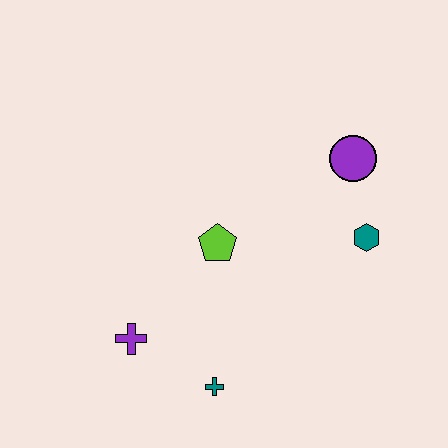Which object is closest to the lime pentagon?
The purple cross is closest to the lime pentagon.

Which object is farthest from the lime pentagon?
The purple circle is farthest from the lime pentagon.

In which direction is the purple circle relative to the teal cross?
The purple circle is above the teal cross.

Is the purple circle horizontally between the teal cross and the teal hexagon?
Yes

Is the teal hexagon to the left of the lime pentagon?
No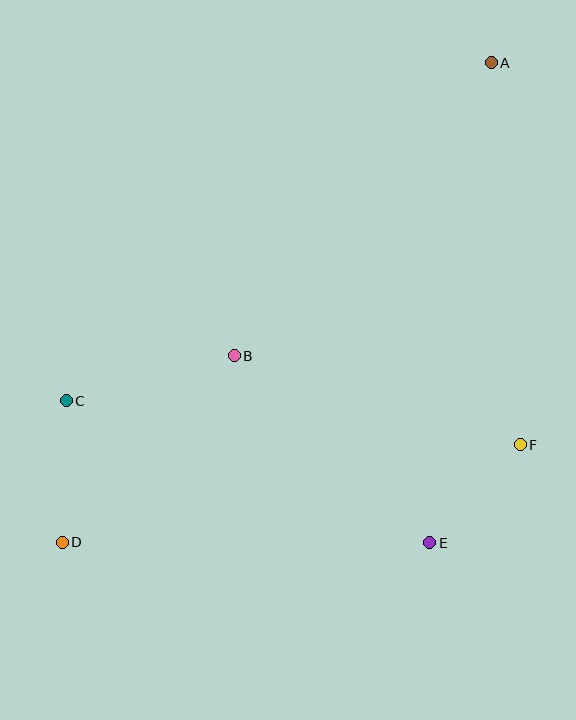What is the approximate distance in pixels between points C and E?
The distance between C and E is approximately 390 pixels.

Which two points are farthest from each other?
Points A and D are farthest from each other.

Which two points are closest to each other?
Points E and F are closest to each other.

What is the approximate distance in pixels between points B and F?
The distance between B and F is approximately 299 pixels.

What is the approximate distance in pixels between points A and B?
The distance between A and B is approximately 390 pixels.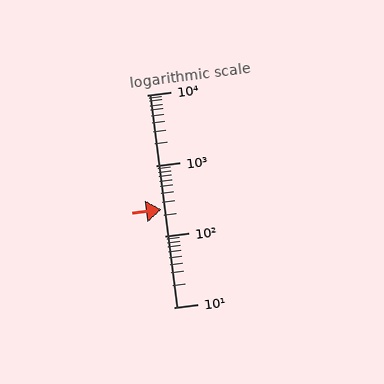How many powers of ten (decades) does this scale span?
The scale spans 3 decades, from 10 to 10000.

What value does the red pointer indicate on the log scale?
The pointer indicates approximately 240.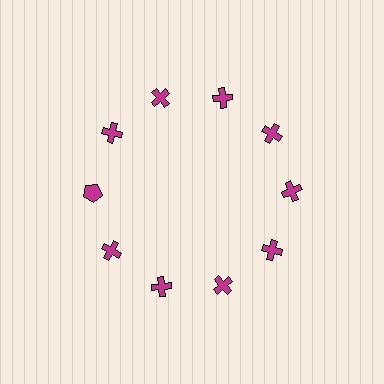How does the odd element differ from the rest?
It has a different shape: pentagon instead of cross.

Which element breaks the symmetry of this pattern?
The magenta pentagon at roughly the 9 o'clock position breaks the symmetry. All other shapes are magenta crosses.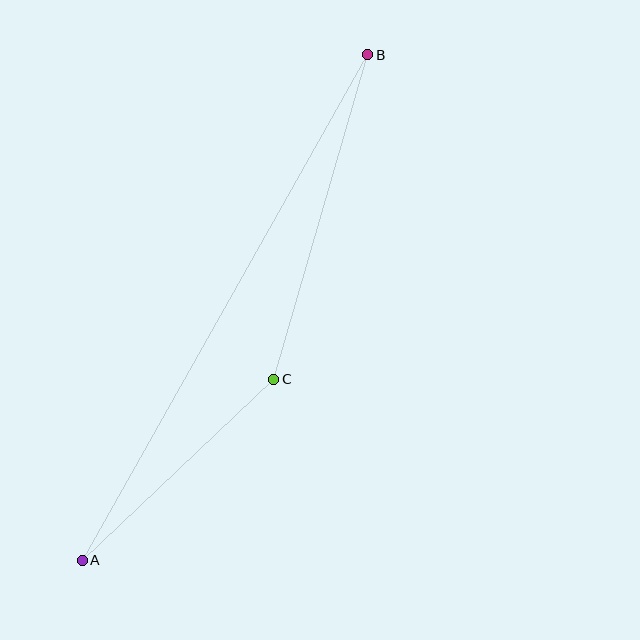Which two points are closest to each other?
Points A and C are closest to each other.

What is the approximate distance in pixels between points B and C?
The distance between B and C is approximately 338 pixels.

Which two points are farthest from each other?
Points A and B are farthest from each other.